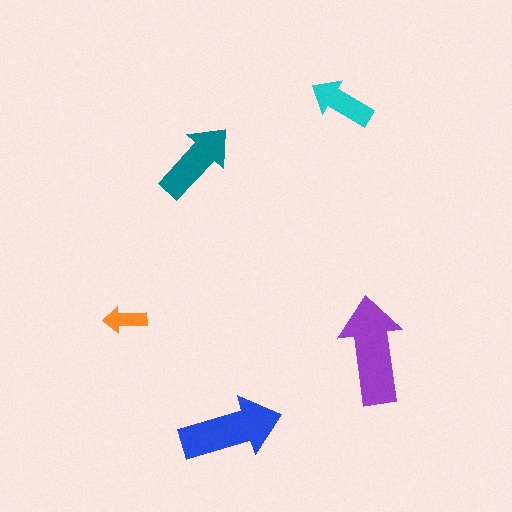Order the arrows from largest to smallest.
the purple one, the blue one, the teal one, the cyan one, the orange one.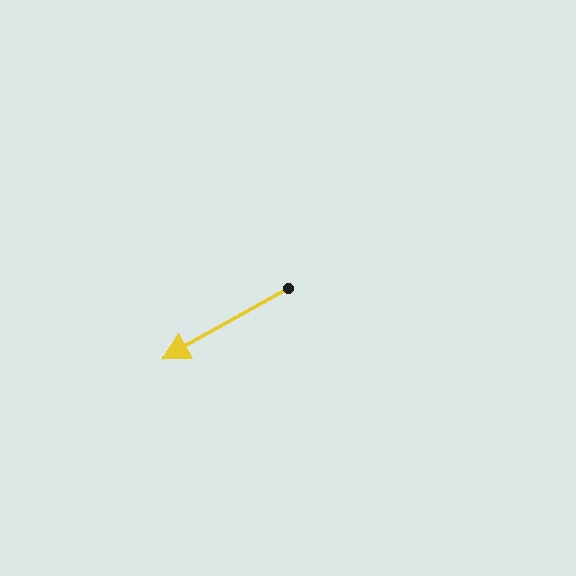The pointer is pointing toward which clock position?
Roughly 8 o'clock.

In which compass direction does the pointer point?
Southwest.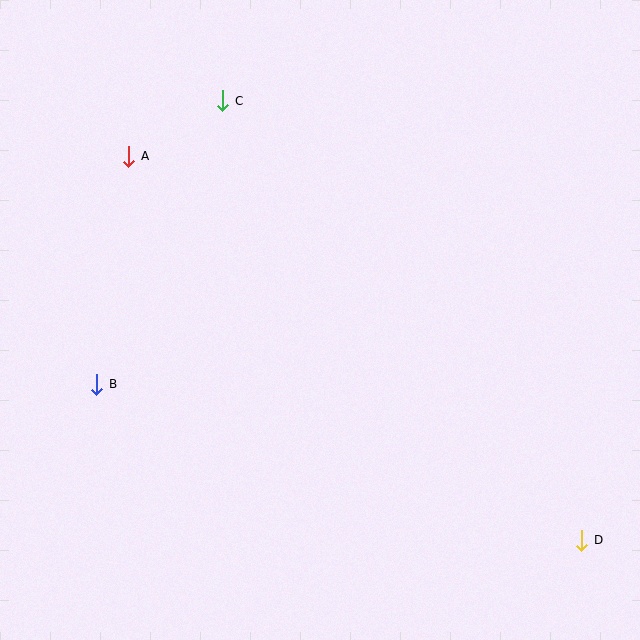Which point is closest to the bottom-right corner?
Point D is closest to the bottom-right corner.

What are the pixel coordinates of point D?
Point D is at (582, 540).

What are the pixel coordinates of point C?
Point C is at (223, 101).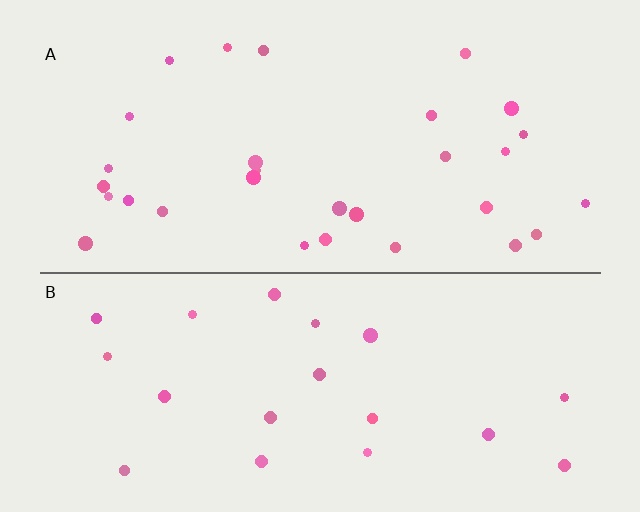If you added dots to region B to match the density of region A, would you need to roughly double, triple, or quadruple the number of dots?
Approximately double.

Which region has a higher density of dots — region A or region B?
A (the top).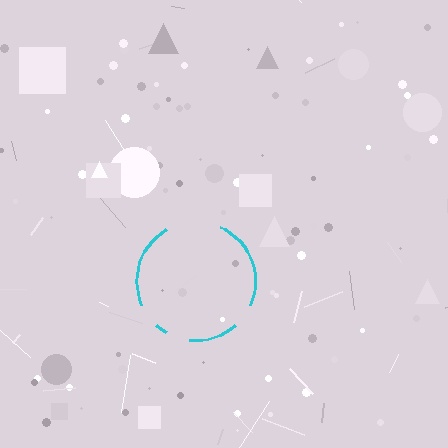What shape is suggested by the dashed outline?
The dashed outline suggests a circle.